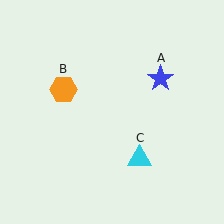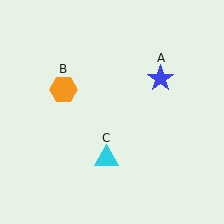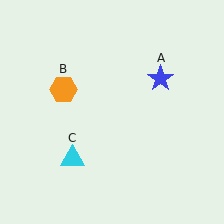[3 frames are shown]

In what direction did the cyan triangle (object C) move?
The cyan triangle (object C) moved left.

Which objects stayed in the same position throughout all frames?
Blue star (object A) and orange hexagon (object B) remained stationary.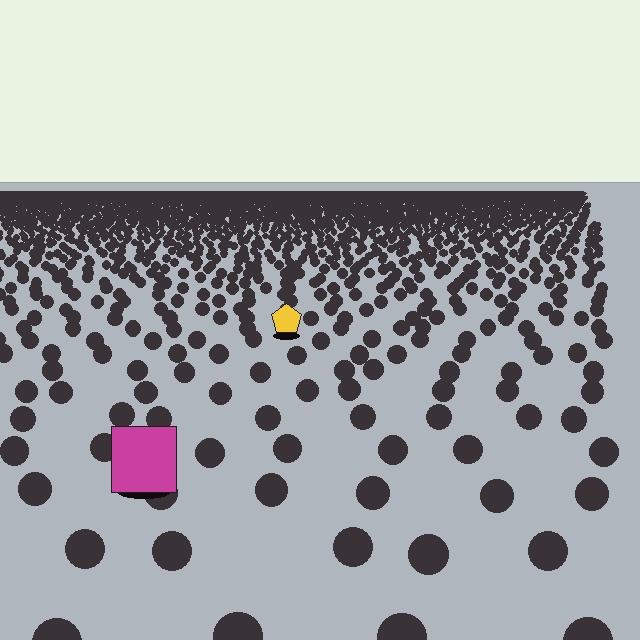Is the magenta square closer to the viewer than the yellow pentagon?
Yes. The magenta square is closer — you can tell from the texture gradient: the ground texture is coarser near it.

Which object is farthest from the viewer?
The yellow pentagon is farthest from the viewer. It appears smaller and the ground texture around it is denser.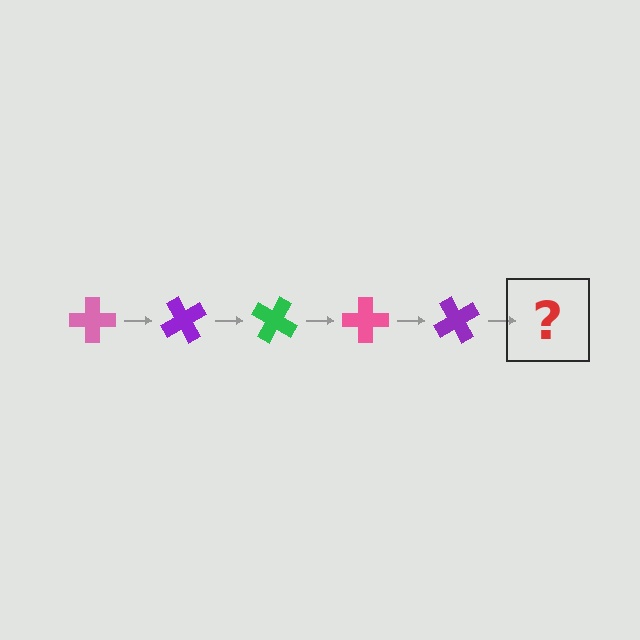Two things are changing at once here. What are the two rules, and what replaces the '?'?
The two rules are that it rotates 60 degrees each step and the color cycles through pink, purple, and green. The '?' should be a green cross, rotated 300 degrees from the start.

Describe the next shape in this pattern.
It should be a green cross, rotated 300 degrees from the start.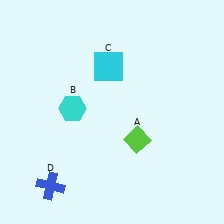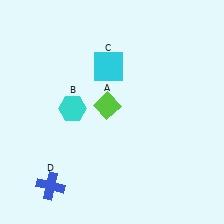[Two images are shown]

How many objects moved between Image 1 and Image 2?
1 object moved between the two images.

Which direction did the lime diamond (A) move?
The lime diamond (A) moved up.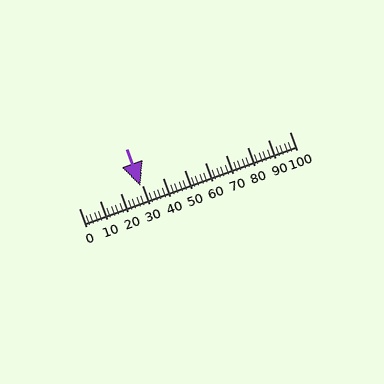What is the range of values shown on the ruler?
The ruler shows values from 0 to 100.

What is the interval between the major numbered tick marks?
The major tick marks are spaced 10 units apart.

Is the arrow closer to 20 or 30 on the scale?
The arrow is closer to 30.